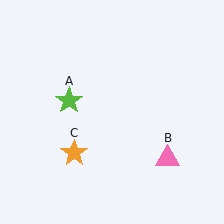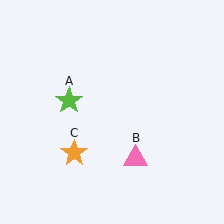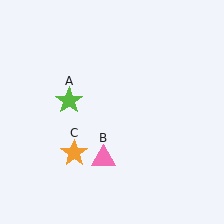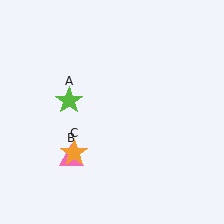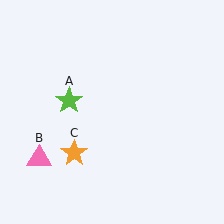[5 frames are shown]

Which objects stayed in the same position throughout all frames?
Lime star (object A) and orange star (object C) remained stationary.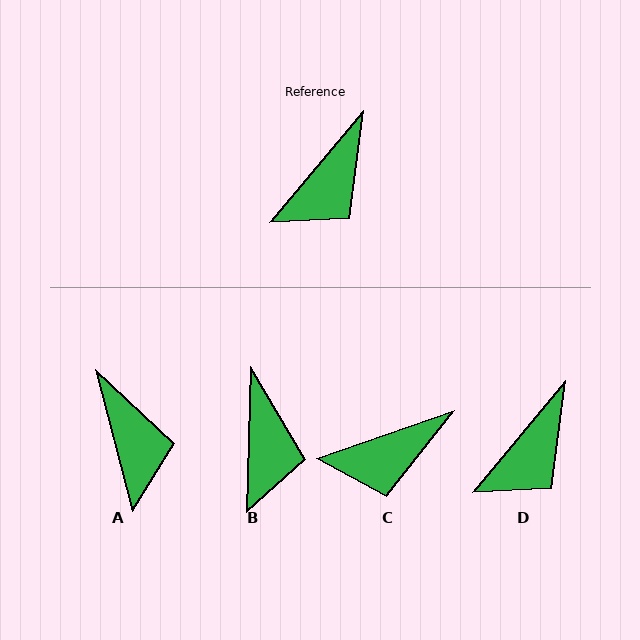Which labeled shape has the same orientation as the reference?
D.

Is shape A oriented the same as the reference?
No, it is off by about 54 degrees.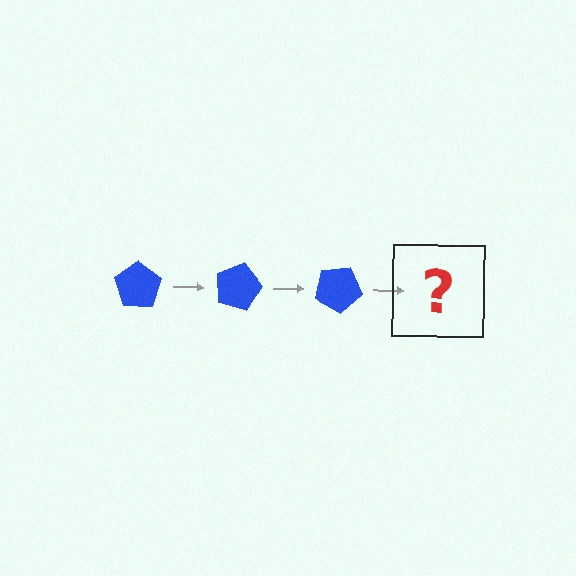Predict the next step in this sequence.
The next step is a blue pentagon rotated 45 degrees.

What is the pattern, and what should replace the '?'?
The pattern is that the pentagon rotates 15 degrees each step. The '?' should be a blue pentagon rotated 45 degrees.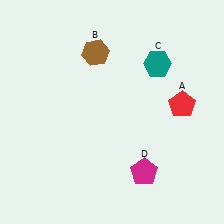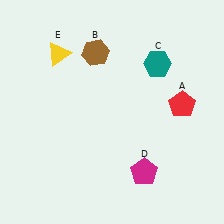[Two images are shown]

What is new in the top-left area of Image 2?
A yellow triangle (E) was added in the top-left area of Image 2.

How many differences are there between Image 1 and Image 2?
There is 1 difference between the two images.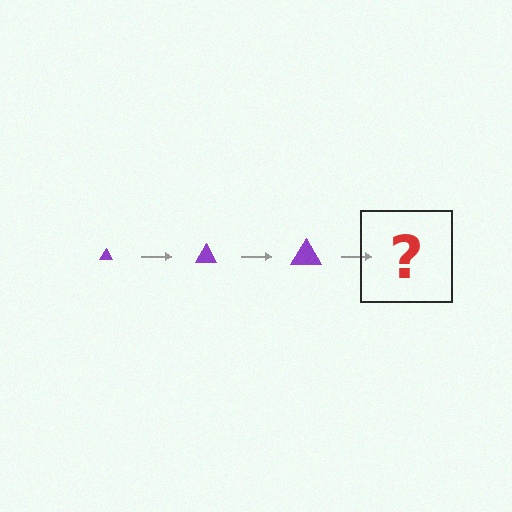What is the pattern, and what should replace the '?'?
The pattern is that the triangle gets progressively larger each step. The '?' should be a purple triangle, larger than the previous one.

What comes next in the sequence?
The next element should be a purple triangle, larger than the previous one.